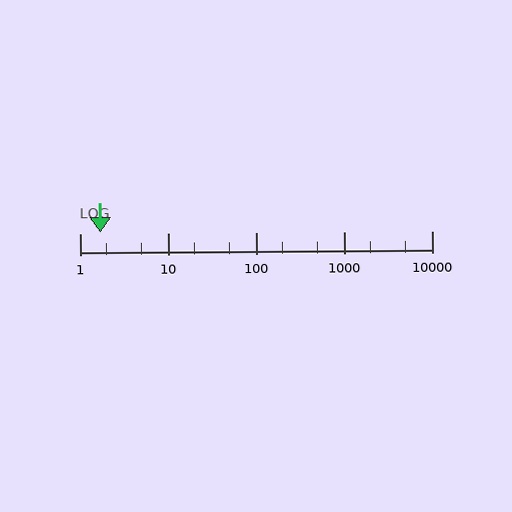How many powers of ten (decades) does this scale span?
The scale spans 4 decades, from 1 to 10000.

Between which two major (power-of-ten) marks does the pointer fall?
The pointer is between 1 and 10.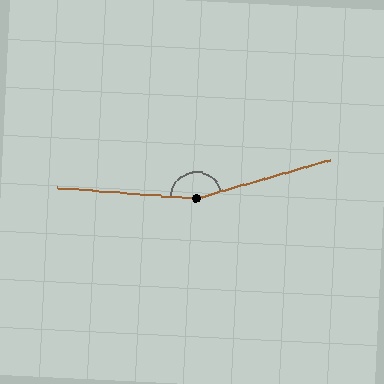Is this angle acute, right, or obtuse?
It is obtuse.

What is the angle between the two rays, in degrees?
Approximately 160 degrees.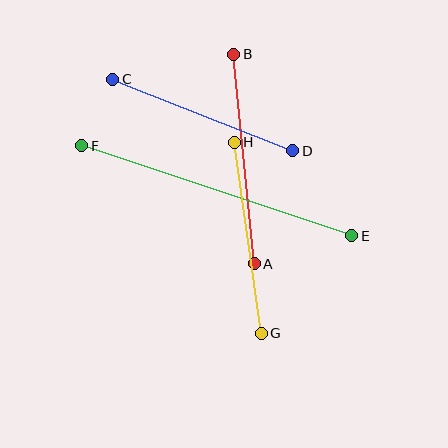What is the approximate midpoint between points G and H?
The midpoint is at approximately (248, 238) pixels.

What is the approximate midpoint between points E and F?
The midpoint is at approximately (217, 191) pixels.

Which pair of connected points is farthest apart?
Points E and F are farthest apart.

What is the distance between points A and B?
The distance is approximately 210 pixels.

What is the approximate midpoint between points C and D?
The midpoint is at approximately (203, 115) pixels.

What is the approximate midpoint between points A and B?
The midpoint is at approximately (244, 159) pixels.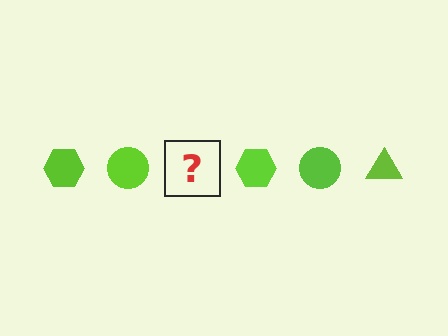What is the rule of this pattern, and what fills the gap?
The rule is that the pattern cycles through hexagon, circle, triangle shapes in lime. The gap should be filled with a lime triangle.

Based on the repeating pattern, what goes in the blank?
The blank should be a lime triangle.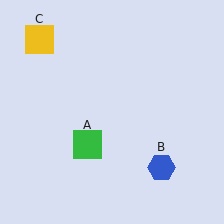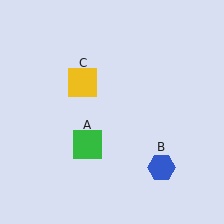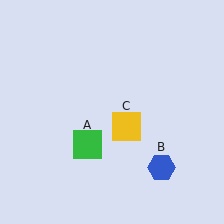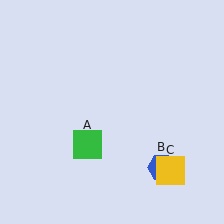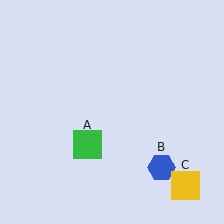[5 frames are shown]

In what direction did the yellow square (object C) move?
The yellow square (object C) moved down and to the right.